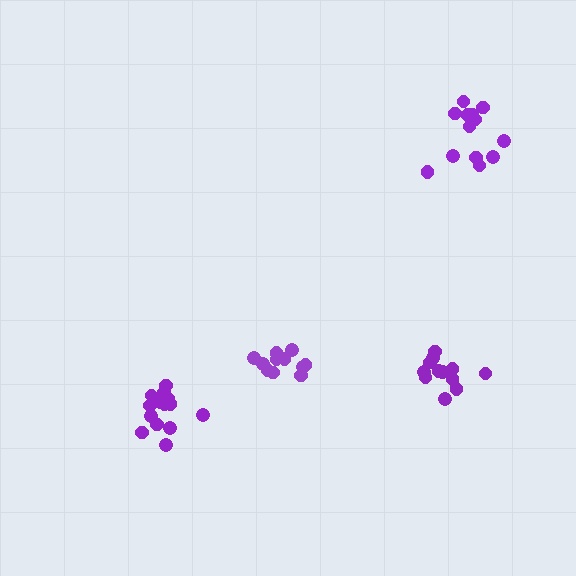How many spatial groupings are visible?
There are 4 spatial groupings.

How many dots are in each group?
Group 1: 16 dots, Group 2: 12 dots, Group 3: 13 dots, Group 4: 11 dots (52 total).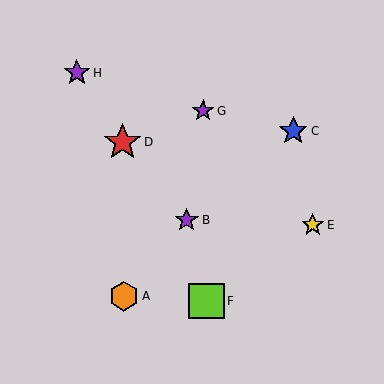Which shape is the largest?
The red star (labeled D) is the largest.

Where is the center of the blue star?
The center of the blue star is at (293, 131).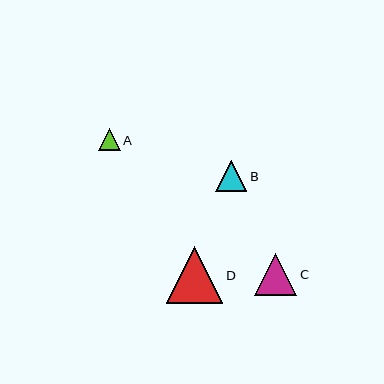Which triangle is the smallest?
Triangle A is the smallest with a size of approximately 21 pixels.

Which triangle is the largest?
Triangle D is the largest with a size of approximately 57 pixels.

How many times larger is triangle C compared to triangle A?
Triangle C is approximately 2.0 times the size of triangle A.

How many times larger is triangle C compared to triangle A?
Triangle C is approximately 2.0 times the size of triangle A.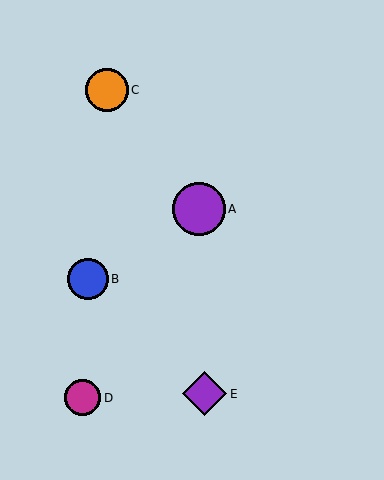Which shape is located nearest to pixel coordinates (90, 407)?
The magenta circle (labeled D) at (83, 398) is nearest to that location.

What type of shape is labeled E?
Shape E is a purple diamond.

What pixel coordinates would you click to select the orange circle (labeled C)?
Click at (107, 90) to select the orange circle C.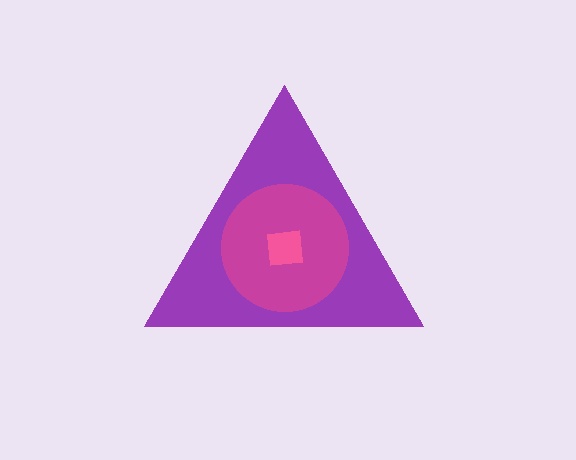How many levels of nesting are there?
3.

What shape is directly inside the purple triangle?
The magenta circle.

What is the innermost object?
The pink square.